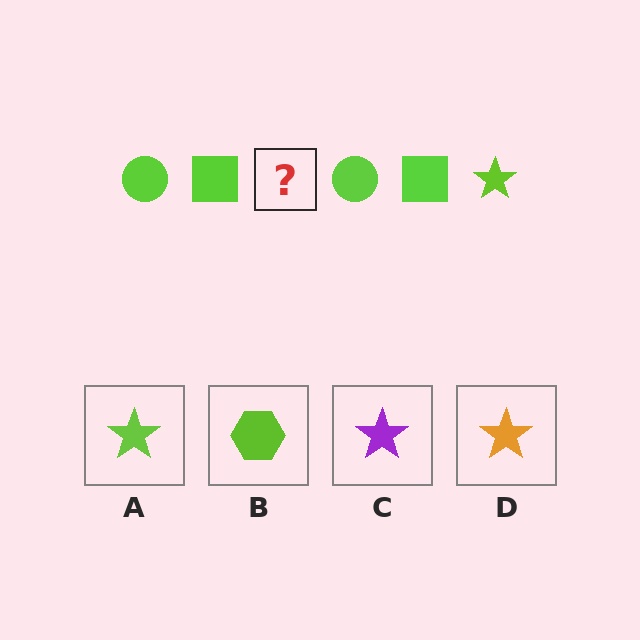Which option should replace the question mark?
Option A.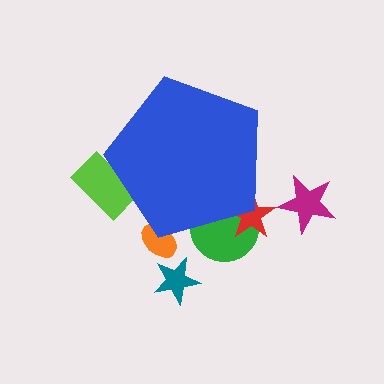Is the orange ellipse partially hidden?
Yes, the orange ellipse is partially hidden behind the blue pentagon.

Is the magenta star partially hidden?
No, the magenta star is fully visible.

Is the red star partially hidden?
Yes, the red star is partially hidden behind the blue pentagon.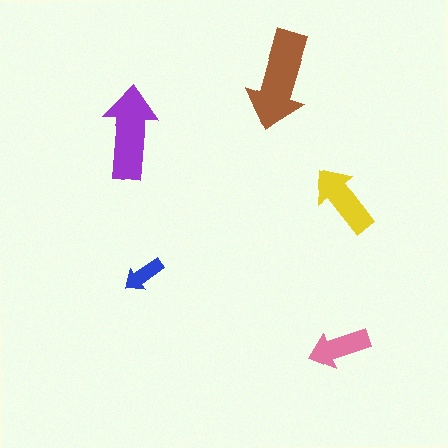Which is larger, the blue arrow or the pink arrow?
The pink one.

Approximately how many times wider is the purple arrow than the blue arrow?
About 2 times wider.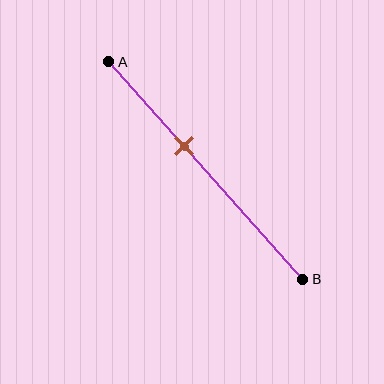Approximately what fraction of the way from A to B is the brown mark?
The brown mark is approximately 40% of the way from A to B.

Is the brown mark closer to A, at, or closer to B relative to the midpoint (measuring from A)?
The brown mark is closer to point A than the midpoint of segment AB.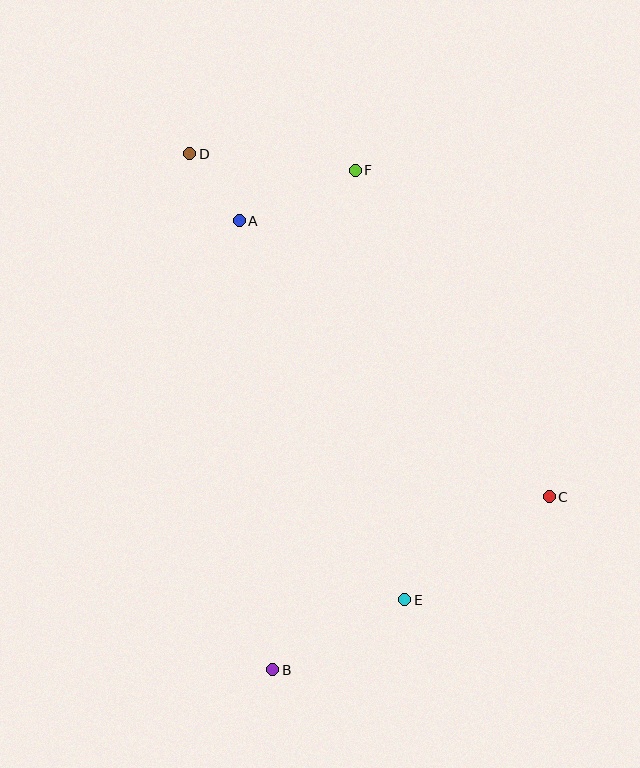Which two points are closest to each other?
Points A and D are closest to each other.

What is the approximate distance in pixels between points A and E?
The distance between A and E is approximately 414 pixels.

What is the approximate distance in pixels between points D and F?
The distance between D and F is approximately 166 pixels.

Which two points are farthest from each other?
Points B and D are farthest from each other.